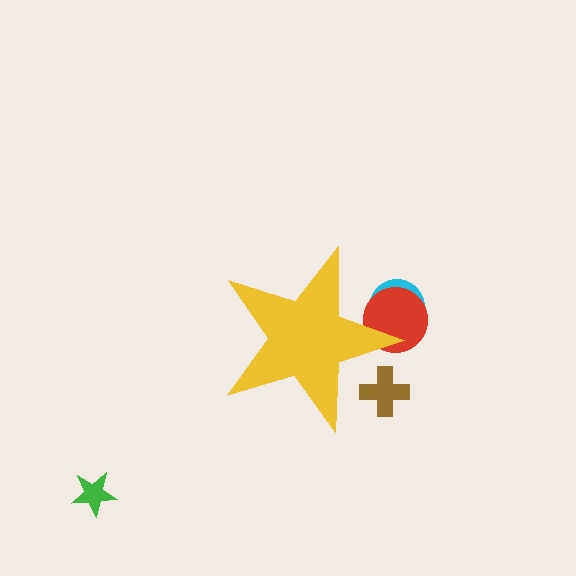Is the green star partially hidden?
No, the green star is fully visible.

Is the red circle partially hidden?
Yes, the red circle is partially hidden behind the yellow star.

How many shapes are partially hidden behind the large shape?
3 shapes are partially hidden.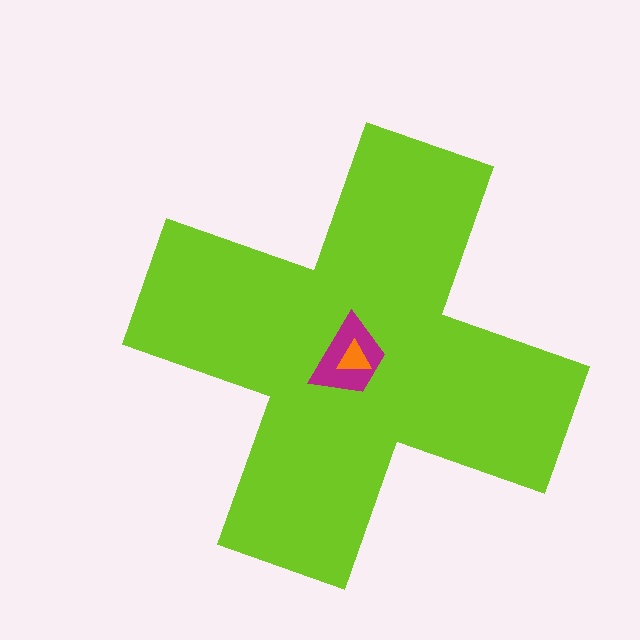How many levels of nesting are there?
3.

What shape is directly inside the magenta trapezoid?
The orange triangle.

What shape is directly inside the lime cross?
The magenta trapezoid.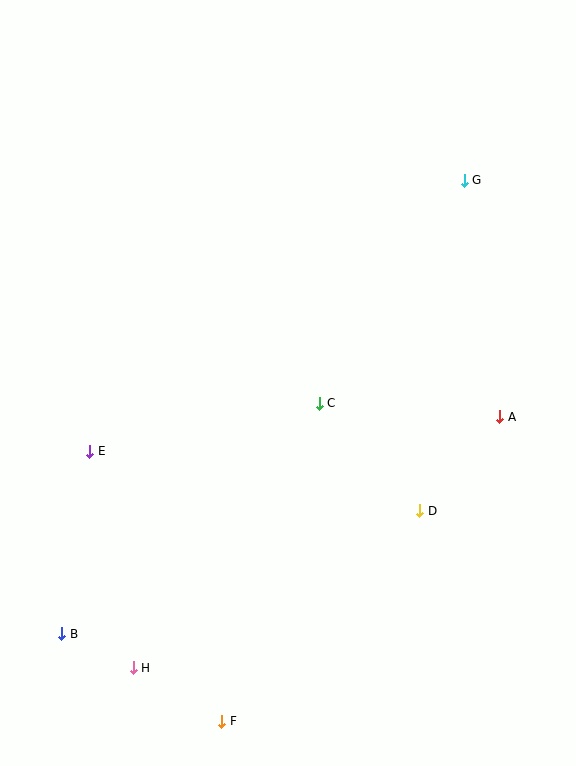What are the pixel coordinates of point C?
Point C is at (319, 403).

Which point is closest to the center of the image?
Point C at (319, 403) is closest to the center.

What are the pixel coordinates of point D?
Point D is at (420, 511).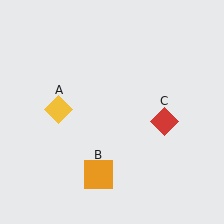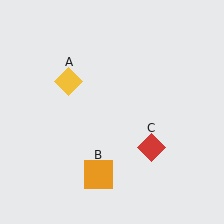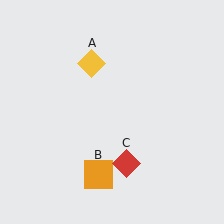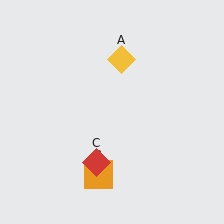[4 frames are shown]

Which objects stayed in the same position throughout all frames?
Orange square (object B) remained stationary.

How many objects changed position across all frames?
2 objects changed position: yellow diamond (object A), red diamond (object C).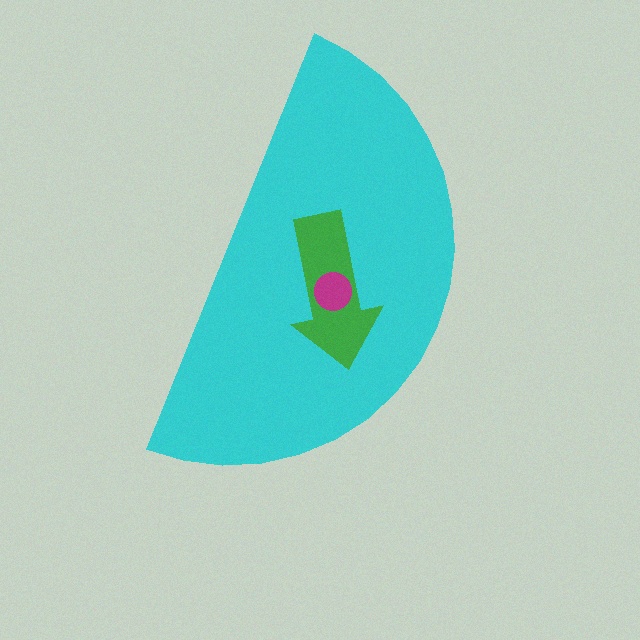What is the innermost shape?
The magenta circle.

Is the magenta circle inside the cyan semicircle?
Yes.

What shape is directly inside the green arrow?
The magenta circle.